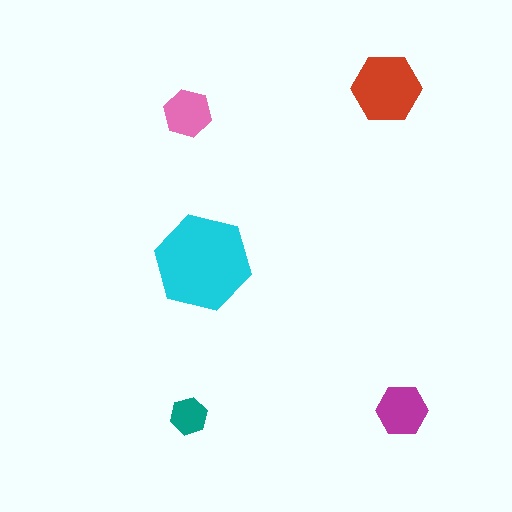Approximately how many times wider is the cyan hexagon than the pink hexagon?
About 2 times wider.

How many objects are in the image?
There are 5 objects in the image.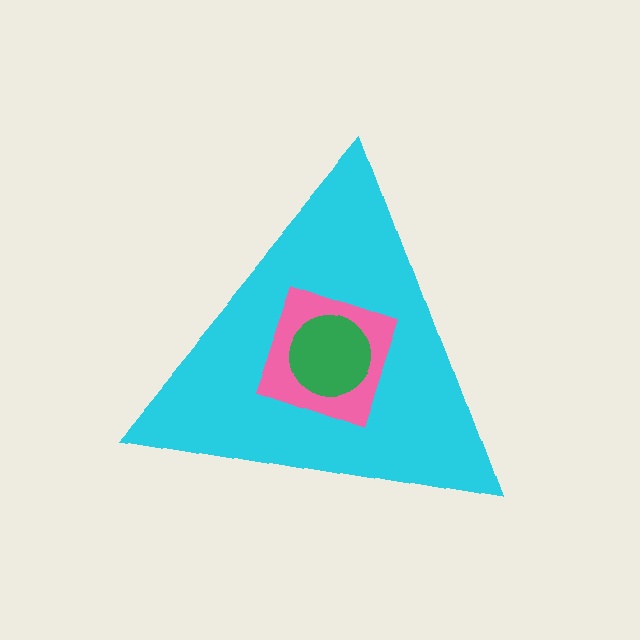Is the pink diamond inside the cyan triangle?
Yes.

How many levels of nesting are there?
3.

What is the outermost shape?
The cyan triangle.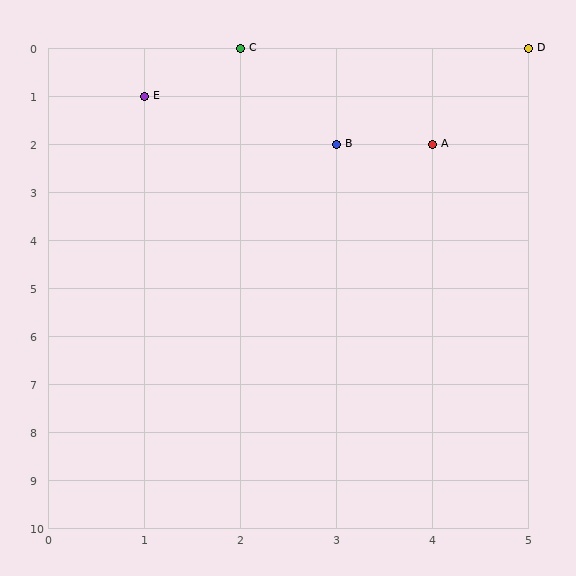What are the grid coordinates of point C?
Point C is at grid coordinates (2, 0).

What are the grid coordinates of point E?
Point E is at grid coordinates (1, 1).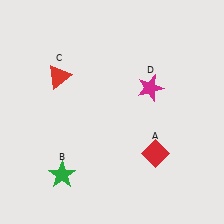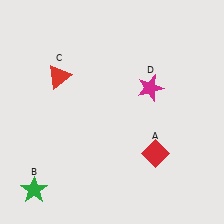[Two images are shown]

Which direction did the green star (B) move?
The green star (B) moved left.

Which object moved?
The green star (B) moved left.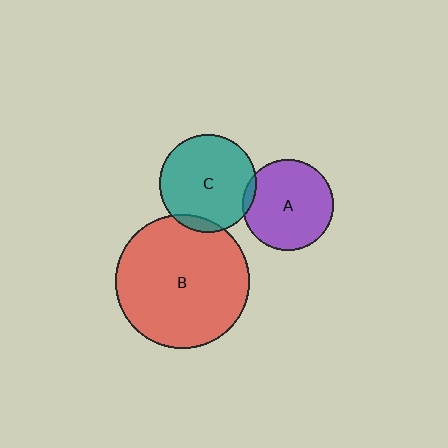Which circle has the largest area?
Circle B (red).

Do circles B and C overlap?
Yes.